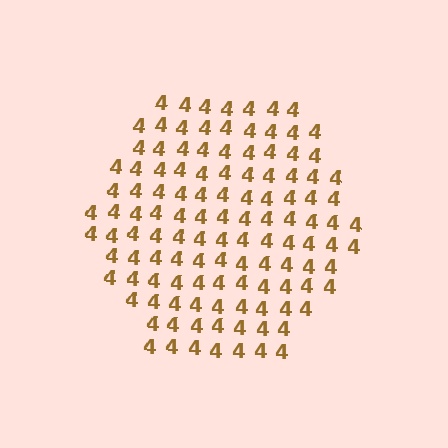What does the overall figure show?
The overall figure shows a hexagon.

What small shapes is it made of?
It is made of small digit 4's.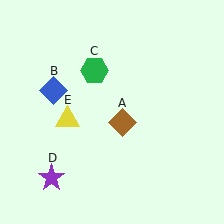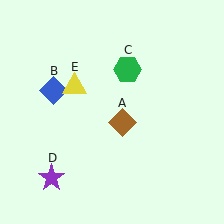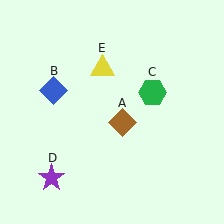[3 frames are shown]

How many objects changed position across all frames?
2 objects changed position: green hexagon (object C), yellow triangle (object E).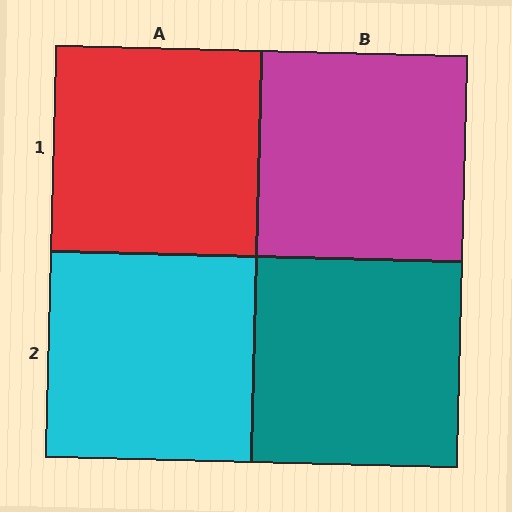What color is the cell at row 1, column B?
Magenta.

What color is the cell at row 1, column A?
Red.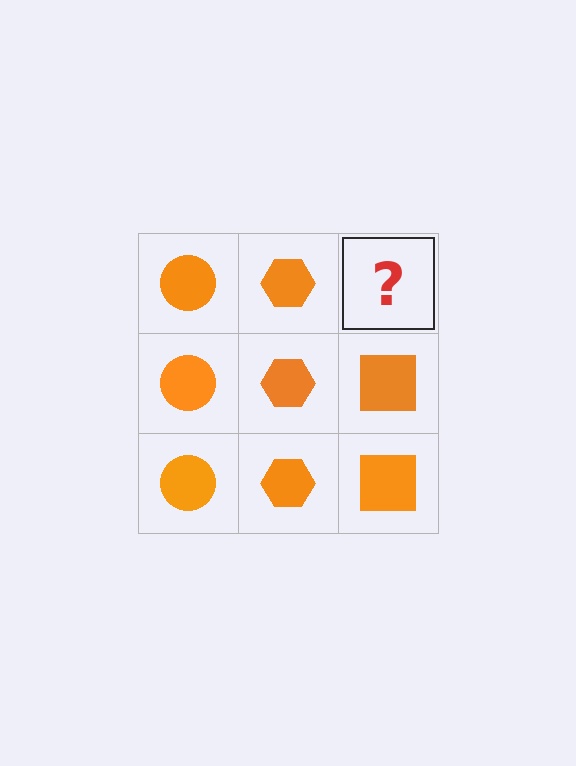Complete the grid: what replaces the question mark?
The question mark should be replaced with an orange square.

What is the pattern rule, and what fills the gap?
The rule is that each column has a consistent shape. The gap should be filled with an orange square.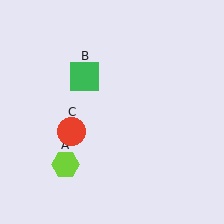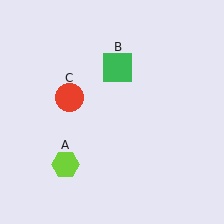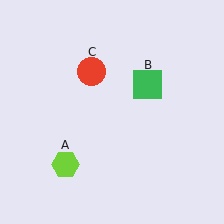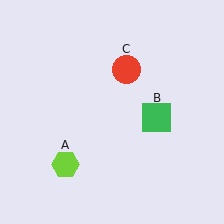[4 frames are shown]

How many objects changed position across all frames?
2 objects changed position: green square (object B), red circle (object C).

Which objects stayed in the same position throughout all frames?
Lime hexagon (object A) remained stationary.